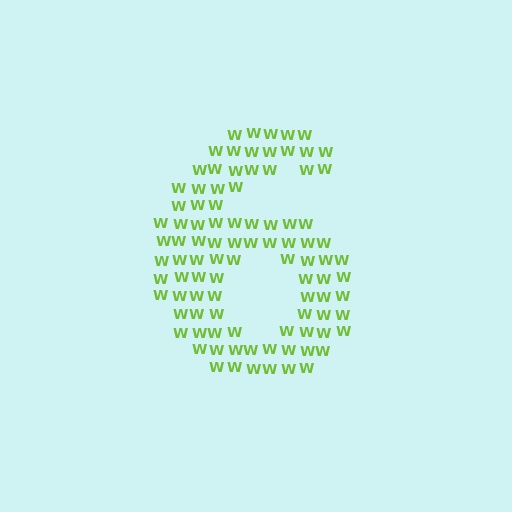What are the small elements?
The small elements are letter W's.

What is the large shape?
The large shape is the digit 6.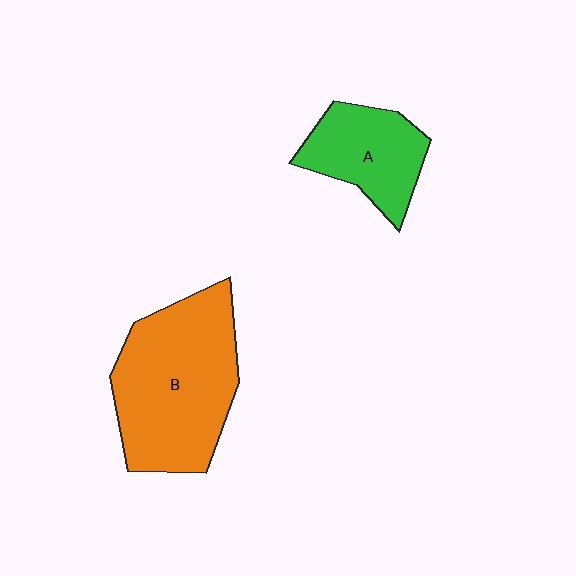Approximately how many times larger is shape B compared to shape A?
Approximately 1.9 times.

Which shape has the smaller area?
Shape A (green).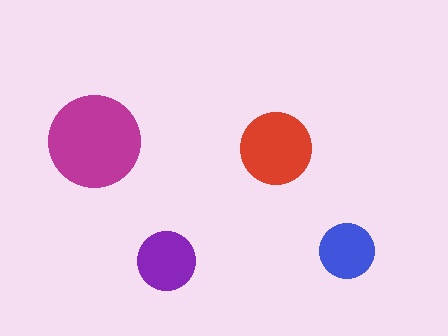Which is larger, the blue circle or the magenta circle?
The magenta one.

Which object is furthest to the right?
The blue circle is rightmost.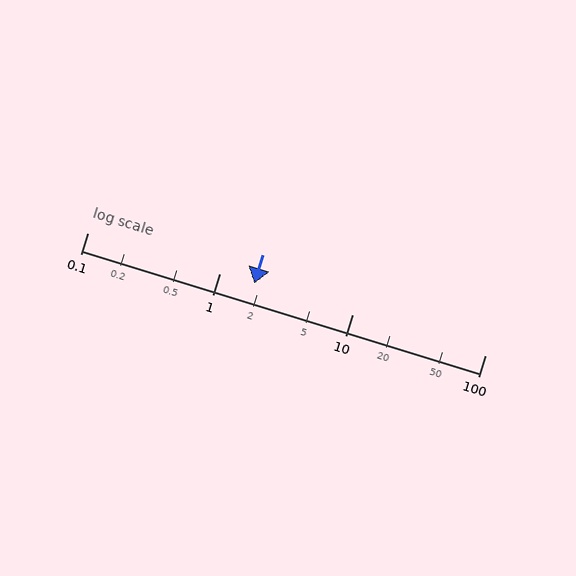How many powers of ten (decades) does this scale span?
The scale spans 3 decades, from 0.1 to 100.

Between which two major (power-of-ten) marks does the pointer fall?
The pointer is between 1 and 10.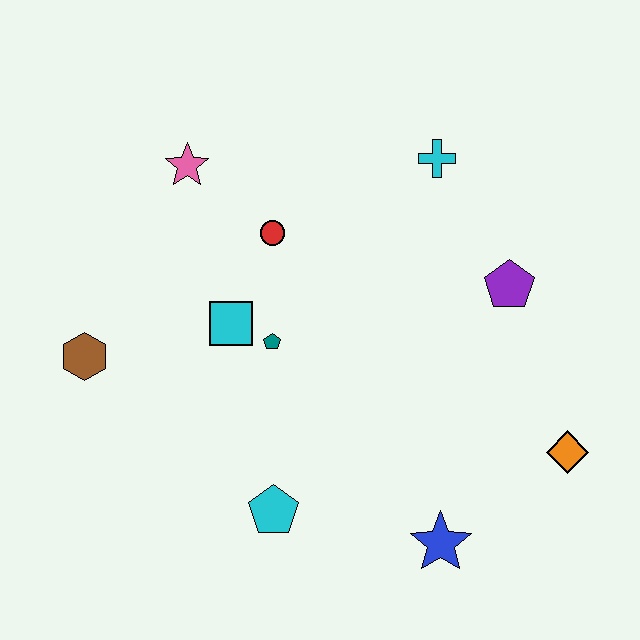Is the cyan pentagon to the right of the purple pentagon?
No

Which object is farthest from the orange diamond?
The brown hexagon is farthest from the orange diamond.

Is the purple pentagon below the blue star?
No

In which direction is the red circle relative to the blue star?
The red circle is above the blue star.